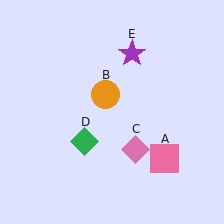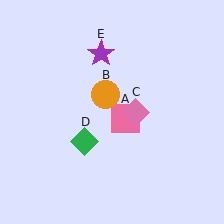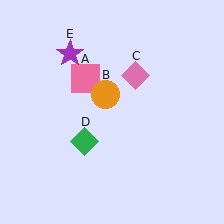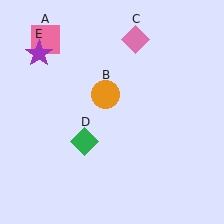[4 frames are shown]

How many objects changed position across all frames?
3 objects changed position: pink square (object A), pink diamond (object C), purple star (object E).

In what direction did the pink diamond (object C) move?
The pink diamond (object C) moved up.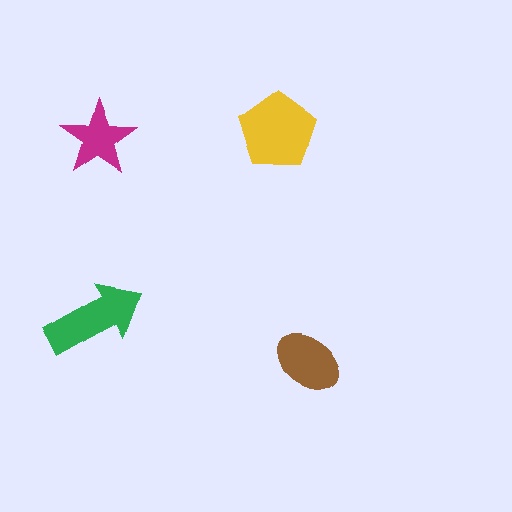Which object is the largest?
The yellow pentagon.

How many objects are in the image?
There are 4 objects in the image.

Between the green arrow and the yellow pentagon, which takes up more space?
The yellow pentagon.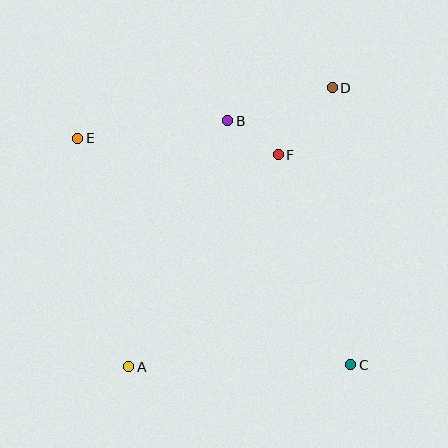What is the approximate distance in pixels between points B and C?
The distance between B and C is approximately 273 pixels.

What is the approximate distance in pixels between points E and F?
The distance between E and F is approximately 201 pixels.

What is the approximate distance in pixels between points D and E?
The distance between D and E is approximately 260 pixels.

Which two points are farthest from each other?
Points C and E are farthest from each other.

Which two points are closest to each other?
Points B and F are closest to each other.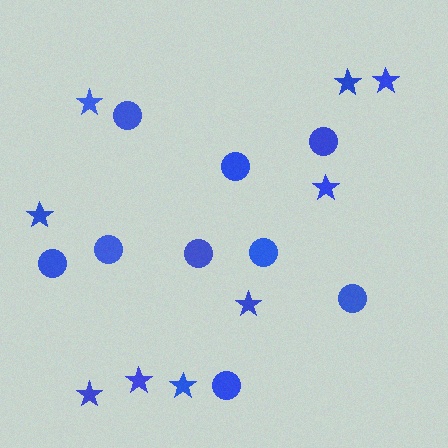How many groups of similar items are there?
There are 2 groups: one group of circles (9) and one group of stars (9).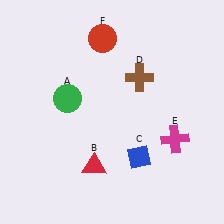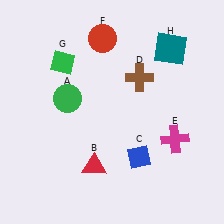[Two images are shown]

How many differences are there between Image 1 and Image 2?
There are 2 differences between the two images.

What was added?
A green diamond (G), a teal square (H) were added in Image 2.